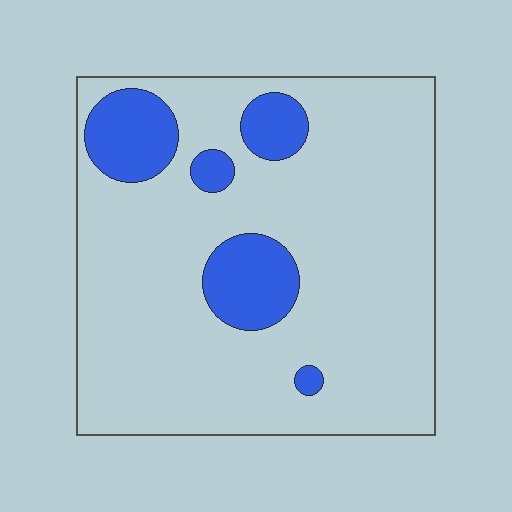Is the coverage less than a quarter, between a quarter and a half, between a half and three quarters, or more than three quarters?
Less than a quarter.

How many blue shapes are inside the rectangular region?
5.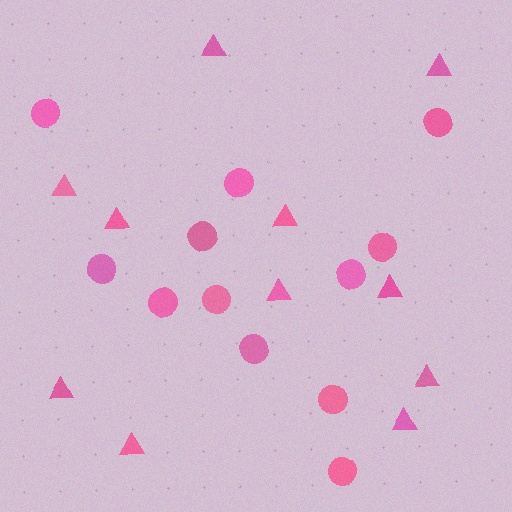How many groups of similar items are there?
There are 2 groups: one group of triangles (11) and one group of circles (12).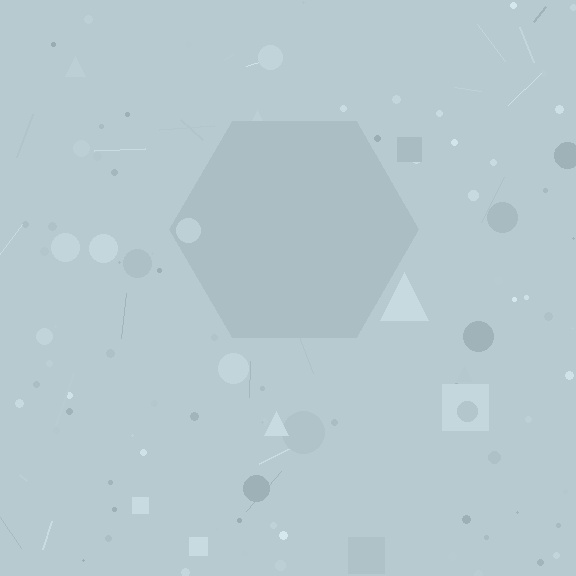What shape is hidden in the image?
A hexagon is hidden in the image.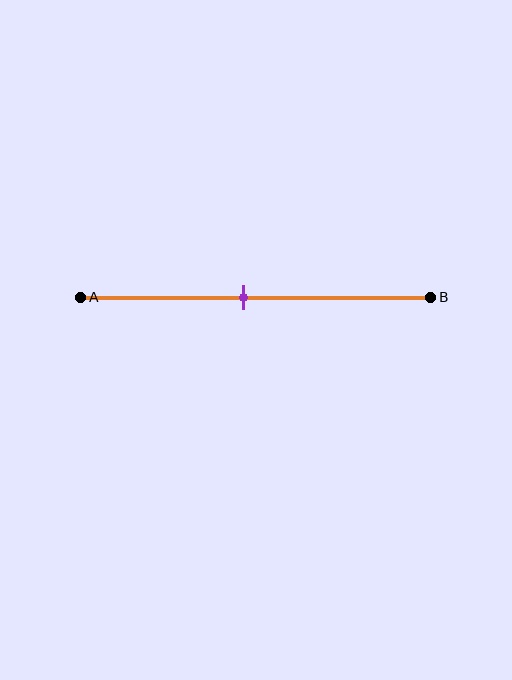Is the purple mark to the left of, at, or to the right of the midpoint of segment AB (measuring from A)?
The purple mark is to the left of the midpoint of segment AB.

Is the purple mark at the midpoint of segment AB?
No, the mark is at about 45% from A, not at the 50% midpoint.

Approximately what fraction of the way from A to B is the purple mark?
The purple mark is approximately 45% of the way from A to B.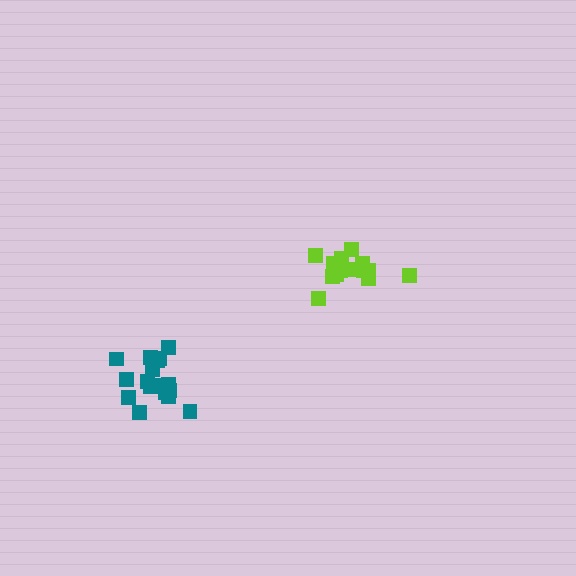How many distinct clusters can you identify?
There are 2 distinct clusters.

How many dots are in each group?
Group 1: 17 dots, Group 2: 15 dots (32 total).